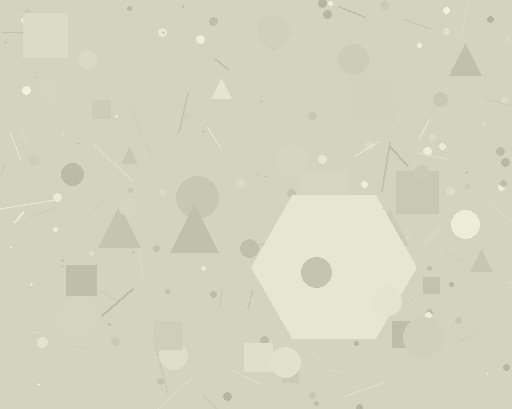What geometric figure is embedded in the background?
A hexagon is embedded in the background.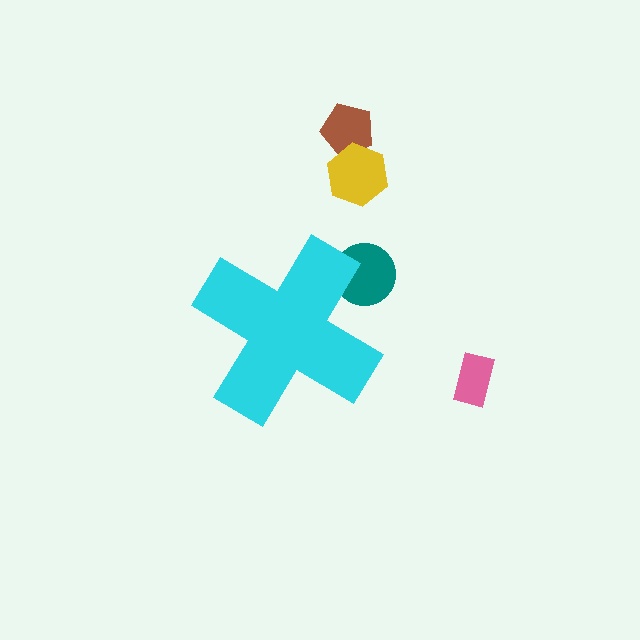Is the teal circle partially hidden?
Yes, the teal circle is partially hidden behind the cyan cross.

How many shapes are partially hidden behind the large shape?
1 shape is partially hidden.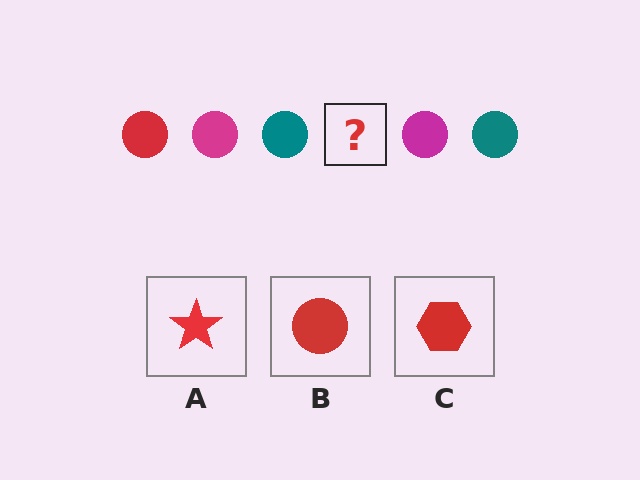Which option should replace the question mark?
Option B.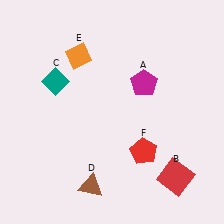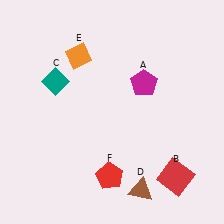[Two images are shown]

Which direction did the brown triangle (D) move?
The brown triangle (D) moved right.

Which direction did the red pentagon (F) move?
The red pentagon (F) moved left.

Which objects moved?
The objects that moved are: the brown triangle (D), the red pentagon (F).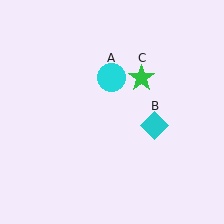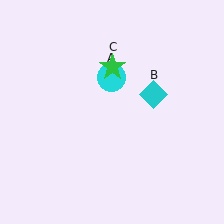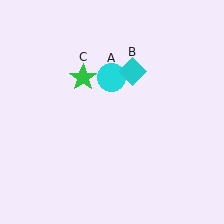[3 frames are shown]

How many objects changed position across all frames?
2 objects changed position: cyan diamond (object B), green star (object C).